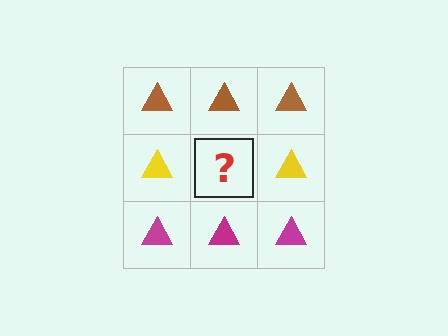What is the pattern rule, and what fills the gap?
The rule is that each row has a consistent color. The gap should be filled with a yellow triangle.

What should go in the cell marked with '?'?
The missing cell should contain a yellow triangle.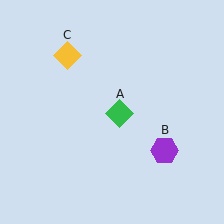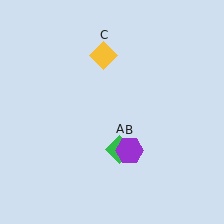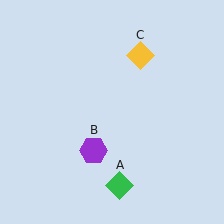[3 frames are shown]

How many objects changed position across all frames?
3 objects changed position: green diamond (object A), purple hexagon (object B), yellow diamond (object C).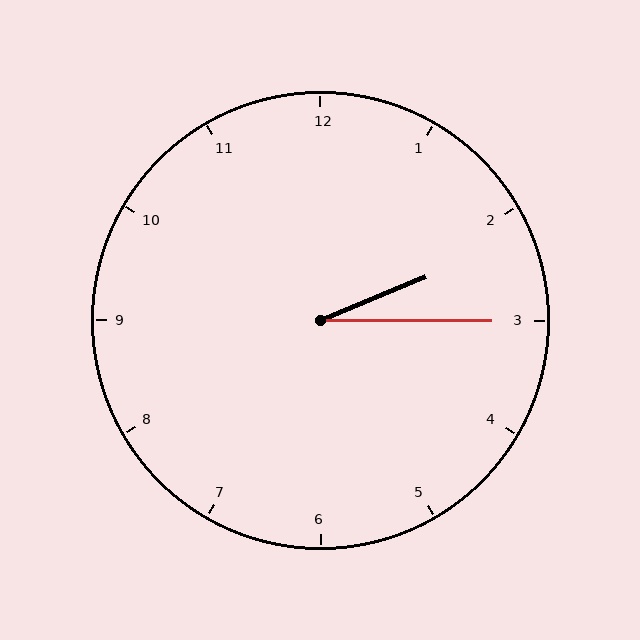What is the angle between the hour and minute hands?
Approximately 22 degrees.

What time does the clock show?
2:15.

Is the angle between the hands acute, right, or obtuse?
It is acute.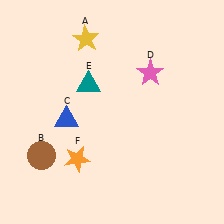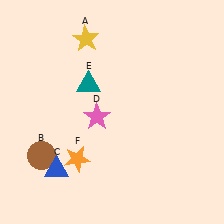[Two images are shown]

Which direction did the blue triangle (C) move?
The blue triangle (C) moved down.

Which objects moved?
The objects that moved are: the blue triangle (C), the pink star (D).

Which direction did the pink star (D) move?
The pink star (D) moved left.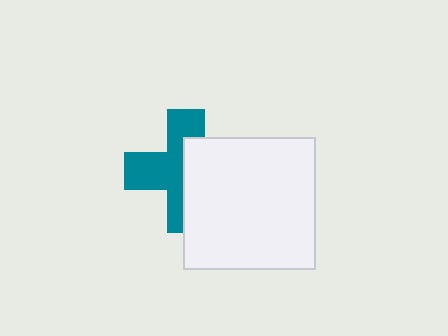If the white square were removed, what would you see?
You would see the complete teal cross.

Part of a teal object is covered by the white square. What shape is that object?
It is a cross.